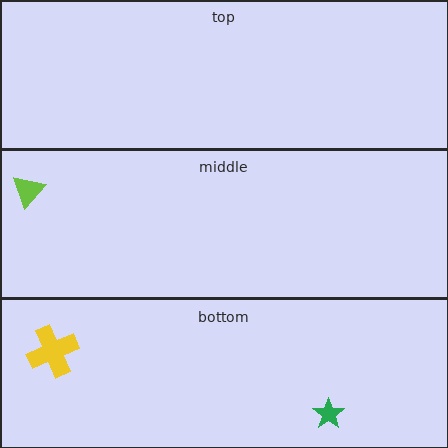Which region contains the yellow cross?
The bottom region.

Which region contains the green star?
The bottom region.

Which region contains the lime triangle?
The middle region.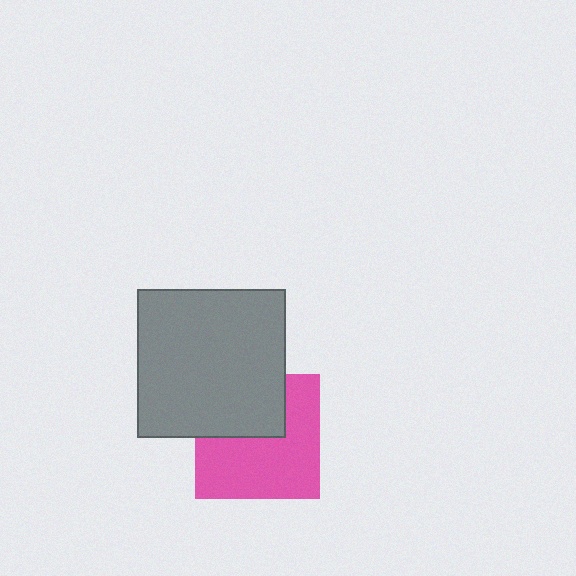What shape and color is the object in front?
The object in front is a gray square.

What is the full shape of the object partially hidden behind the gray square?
The partially hidden object is a pink square.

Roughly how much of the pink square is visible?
About half of it is visible (roughly 63%).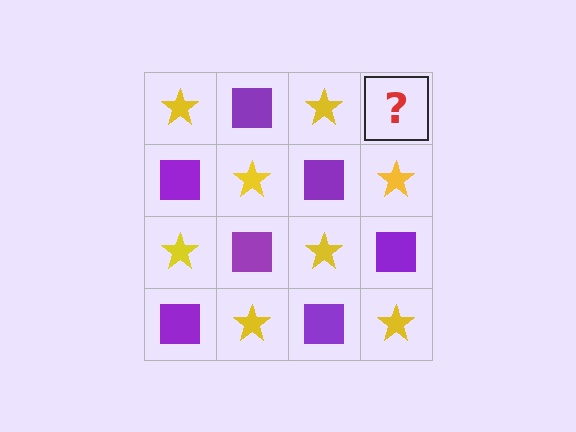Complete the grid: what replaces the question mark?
The question mark should be replaced with a purple square.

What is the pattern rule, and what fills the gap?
The rule is that it alternates yellow star and purple square in a checkerboard pattern. The gap should be filled with a purple square.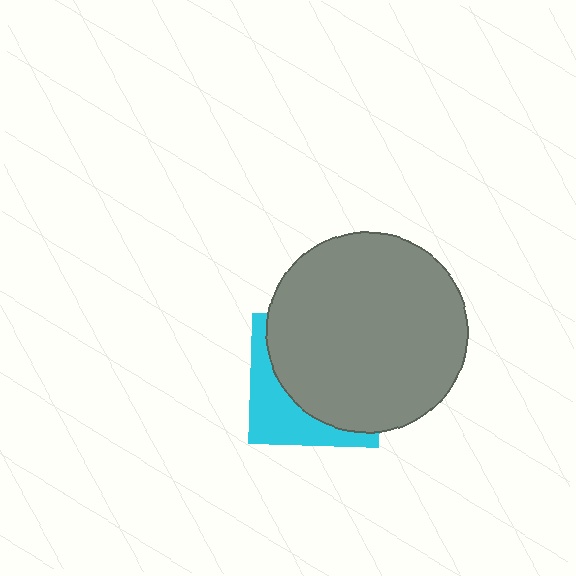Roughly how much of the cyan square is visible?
A small part of it is visible (roughly 33%).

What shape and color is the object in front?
The object in front is a gray circle.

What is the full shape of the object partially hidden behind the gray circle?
The partially hidden object is a cyan square.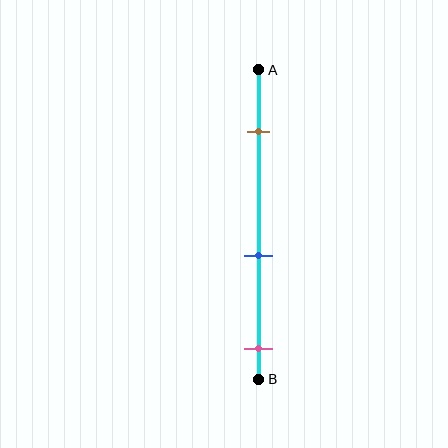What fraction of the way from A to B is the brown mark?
The brown mark is approximately 20% (0.2) of the way from A to B.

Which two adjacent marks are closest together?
The blue and pink marks are the closest adjacent pair.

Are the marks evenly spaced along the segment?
Yes, the marks are approximately evenly spaced.